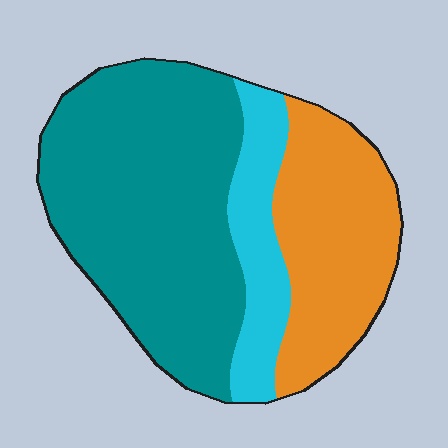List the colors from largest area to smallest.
From largest to smallest: teal, orange, cyan.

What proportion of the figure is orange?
Orange covers roughly 30% of the figure.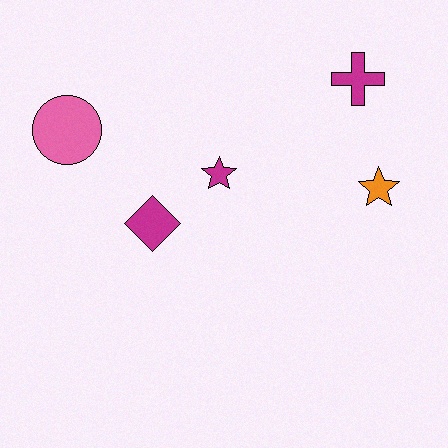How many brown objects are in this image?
There are no brown objects.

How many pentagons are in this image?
There are no pentagons.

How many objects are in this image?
There are 5 objects.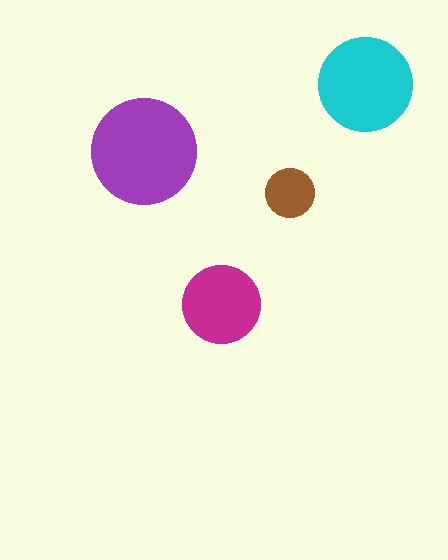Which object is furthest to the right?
The cyan circle is rightmost.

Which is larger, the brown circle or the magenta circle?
The magenta one.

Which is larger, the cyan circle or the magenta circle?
The cyan one.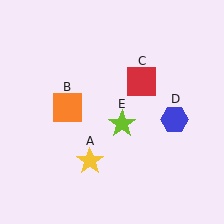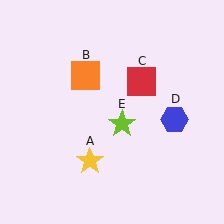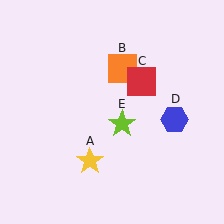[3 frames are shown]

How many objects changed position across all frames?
1 object changed position: orange square (object B).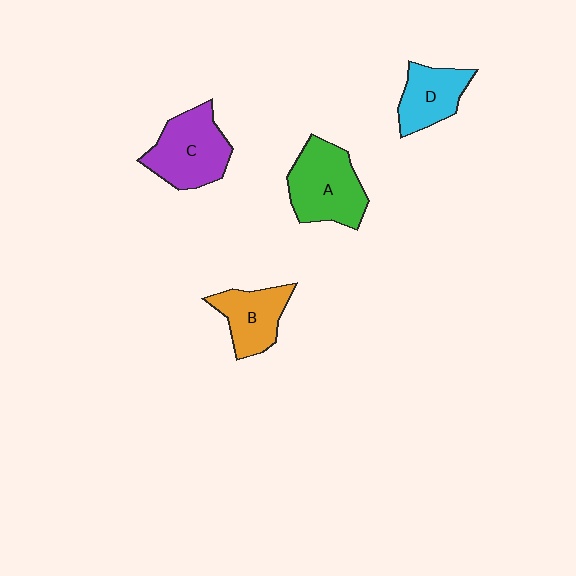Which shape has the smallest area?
Shape D (cyan).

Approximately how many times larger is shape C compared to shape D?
Approximately 1.4 times.